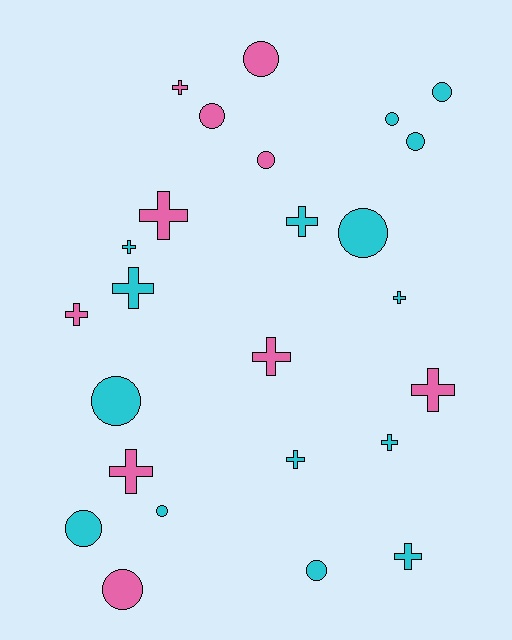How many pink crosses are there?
There are 6 pink crosses.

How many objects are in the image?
There are 25 objects.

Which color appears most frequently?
Cyan, with 15 objects.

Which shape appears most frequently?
Cross, with 13 objects.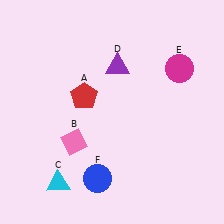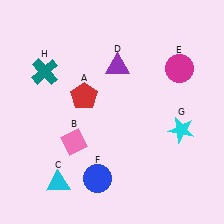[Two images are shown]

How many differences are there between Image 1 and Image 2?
There are 2 differences between the two images.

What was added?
A cyan star (G), a teal cross (H) were added in Image 2.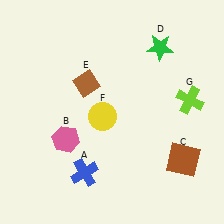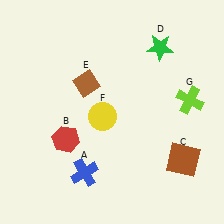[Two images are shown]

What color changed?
The hexagon (B) changed from pink in Image 1 to red in Image 2.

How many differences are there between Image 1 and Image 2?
There is 1 difference between the two images.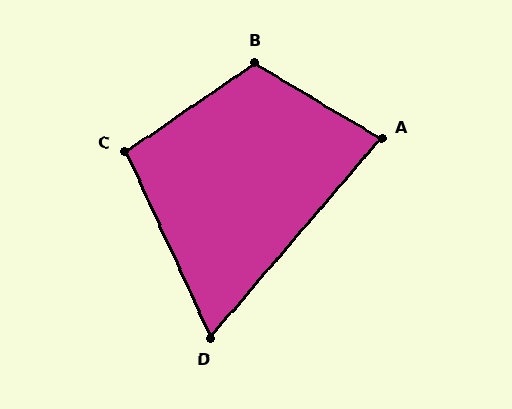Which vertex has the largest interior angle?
B, at approximately 115 degrees.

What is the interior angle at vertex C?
Approximately 99 degrees (obtuse).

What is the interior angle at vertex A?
Approximately 81 degrees (acute).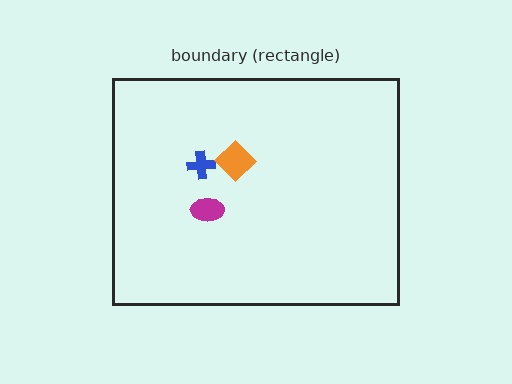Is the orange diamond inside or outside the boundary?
Inside.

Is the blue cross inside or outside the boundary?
Inside.